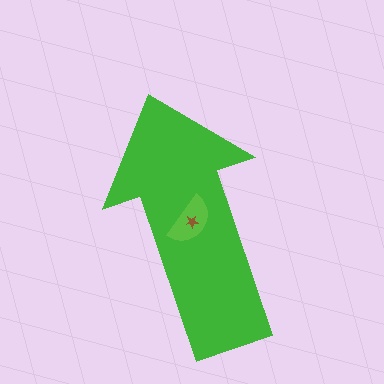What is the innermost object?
The brown star.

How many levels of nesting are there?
3.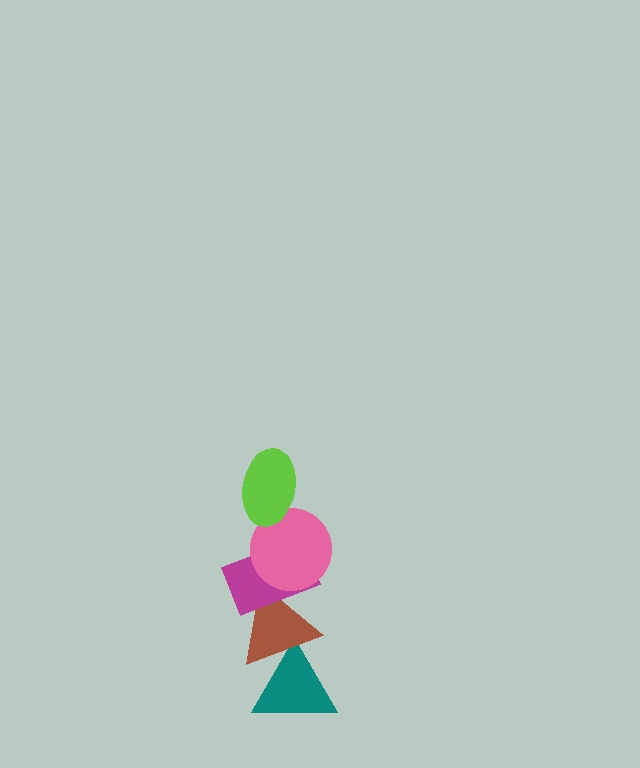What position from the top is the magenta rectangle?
The magenta rectangle is 3rd from the top.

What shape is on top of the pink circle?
The lime ellipse is on top of the pink circle.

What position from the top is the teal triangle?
The teal triangle is 5th from the top.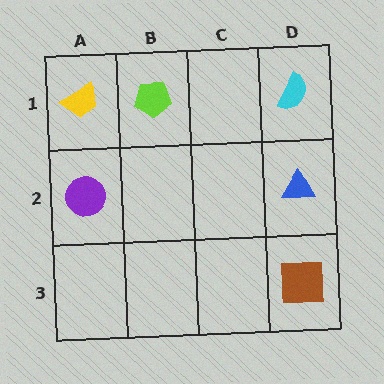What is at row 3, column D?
A brown square.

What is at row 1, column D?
A cyan semicircle.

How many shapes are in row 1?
3 shapes.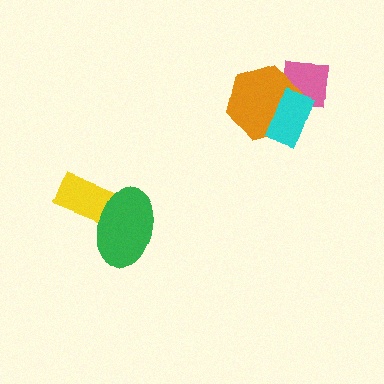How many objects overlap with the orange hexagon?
2 objects overlap with the orange hexagon.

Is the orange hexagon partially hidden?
Yes, it is partially covered by another shape.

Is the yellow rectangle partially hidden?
Yes, it is partially covered by another shape.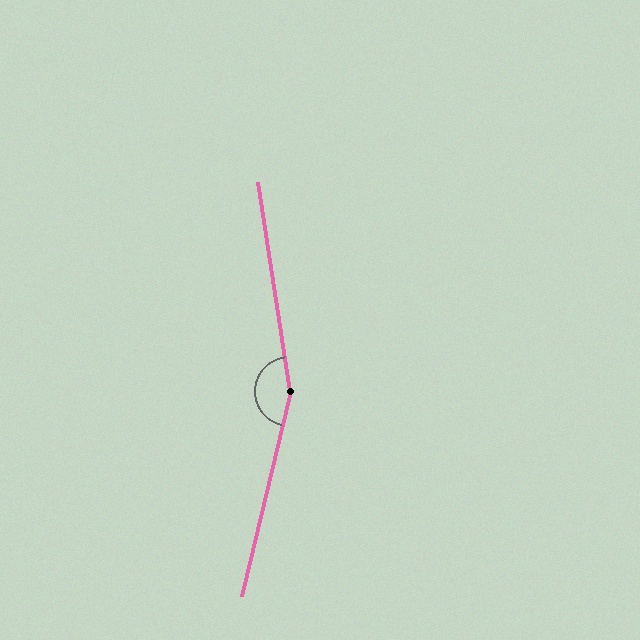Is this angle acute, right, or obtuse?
It is obtuse.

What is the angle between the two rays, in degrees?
Approximately 158 degrees.